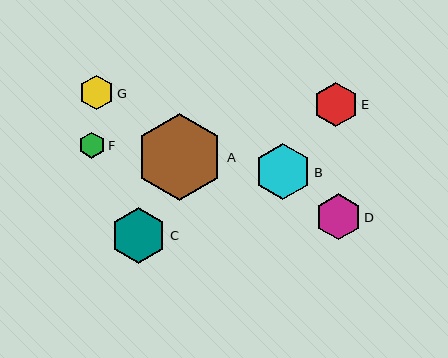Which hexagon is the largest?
Hexagon A is the largest with a size of approximately 87 pixels.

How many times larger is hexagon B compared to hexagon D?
Hexagon B is approximately 1.2 times the size of hexagon D.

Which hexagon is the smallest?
Hexagon F is the smallest with a size of approximately 26 pixels.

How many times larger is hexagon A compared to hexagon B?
Hexagon A is approximately 1.5 times the size of hexagon B.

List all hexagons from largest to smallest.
From largest to smallest: A, B, C, D, E, G, F.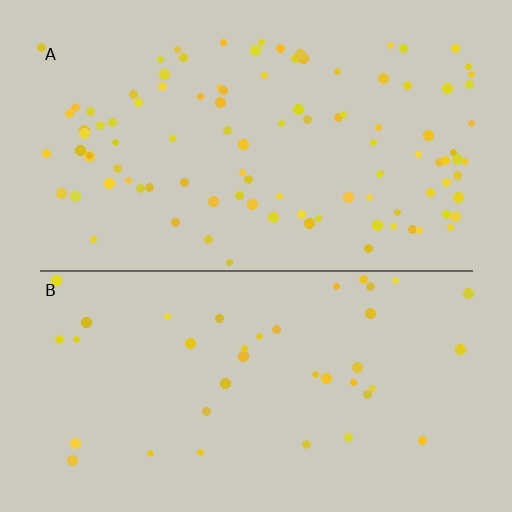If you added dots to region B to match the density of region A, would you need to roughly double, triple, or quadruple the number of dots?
Approximately triple.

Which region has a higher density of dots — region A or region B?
A (the top).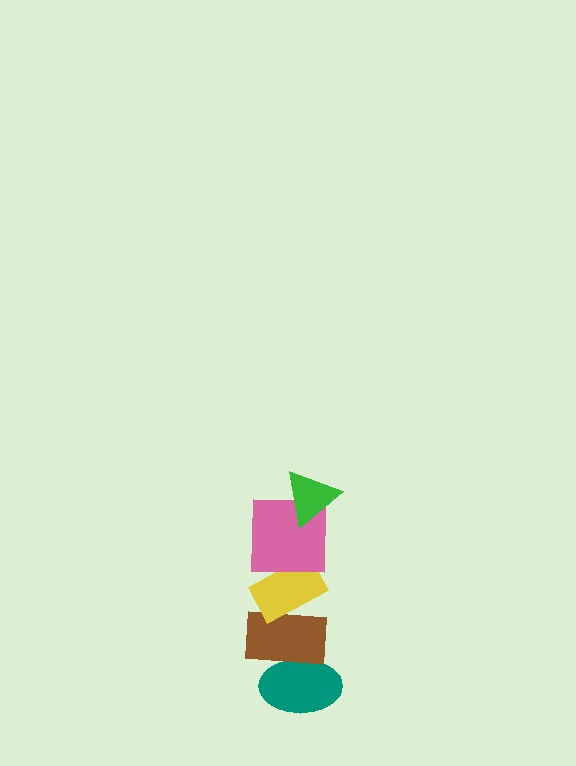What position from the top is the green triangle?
The green triangle is 1st from the top.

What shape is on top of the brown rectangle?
The yellow rectangle is on top of the brown rectangle.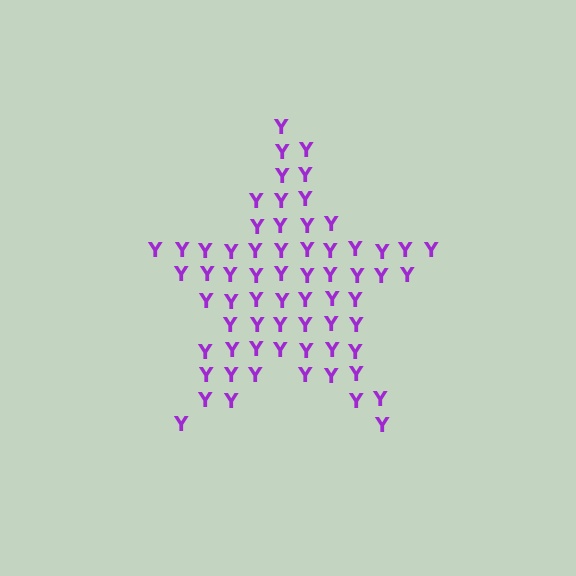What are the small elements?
The small elements are letter Y's.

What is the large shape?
The large shape is a star.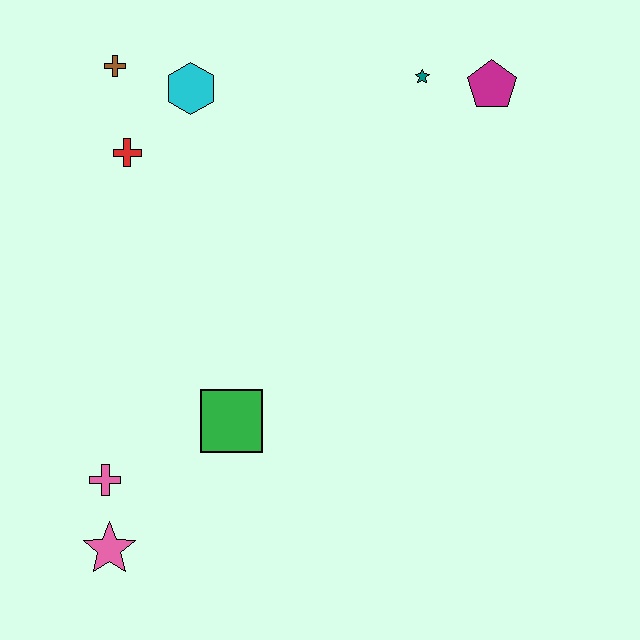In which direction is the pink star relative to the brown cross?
The pink star is below the brown cross.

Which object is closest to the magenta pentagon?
The teal star is closest to the magenta pentagon.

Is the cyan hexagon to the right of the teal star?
No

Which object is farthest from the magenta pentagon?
The pink star is farthest from the magenta pentagon.